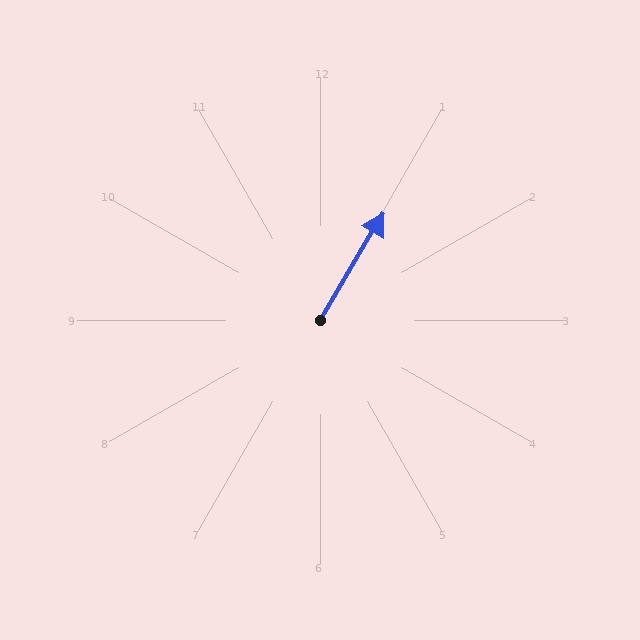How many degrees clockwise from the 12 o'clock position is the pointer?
Approximately 31 degrees.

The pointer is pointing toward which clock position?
Roughly 1 o'clock.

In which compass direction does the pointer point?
Northeast.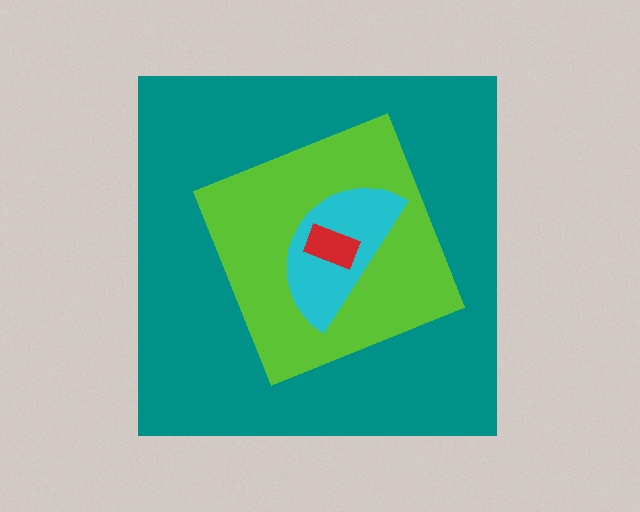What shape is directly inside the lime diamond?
The cyan semicircle.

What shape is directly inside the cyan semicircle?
The red rectangle.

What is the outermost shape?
The teal square.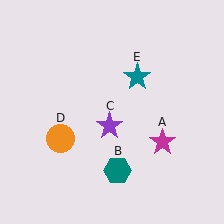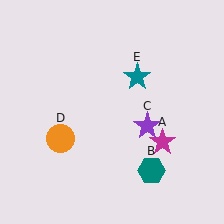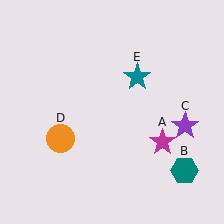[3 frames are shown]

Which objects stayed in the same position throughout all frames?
Magenta star (object A) and orange circle (object D) and teal star (object E) remained stationary.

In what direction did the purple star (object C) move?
The purple star (object C) moved right.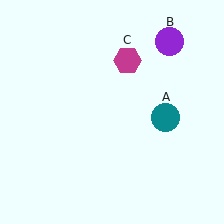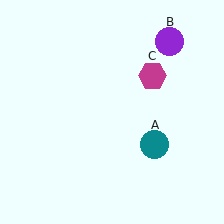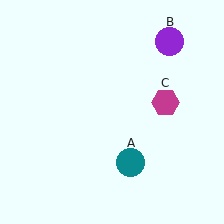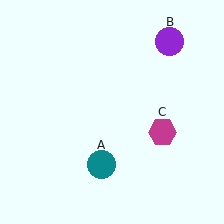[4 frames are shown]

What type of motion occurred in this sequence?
The teal circle (object A), magenta hexagon (object C) rotated clockwise around the center of the scene.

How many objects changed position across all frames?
2 objects changed position: teal circle (object A), magenta hexagon (object C).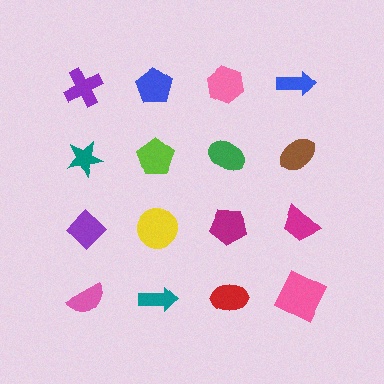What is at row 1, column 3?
A pink hexagon.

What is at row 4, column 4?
A pink square.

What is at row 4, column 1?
A pink semicircle.